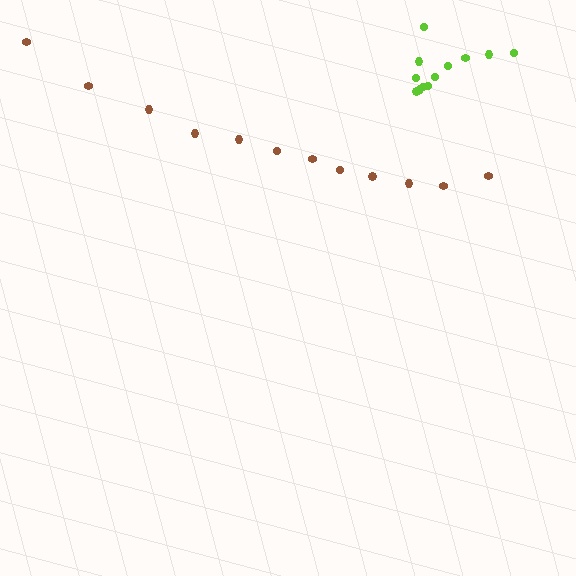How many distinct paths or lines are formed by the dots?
There are 2 distinct paths.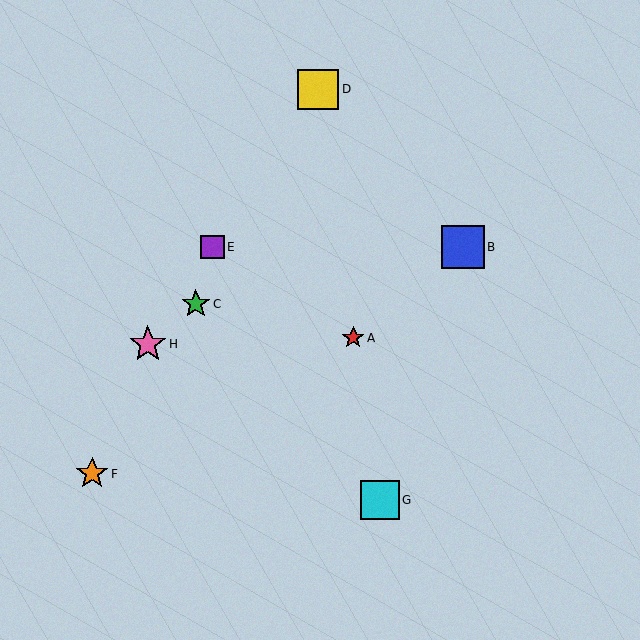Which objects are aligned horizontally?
Objects B, E are aligned horizontally.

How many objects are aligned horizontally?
2 objects (B, E) are aligned horizontally.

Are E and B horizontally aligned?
Yes, both are at y≈247.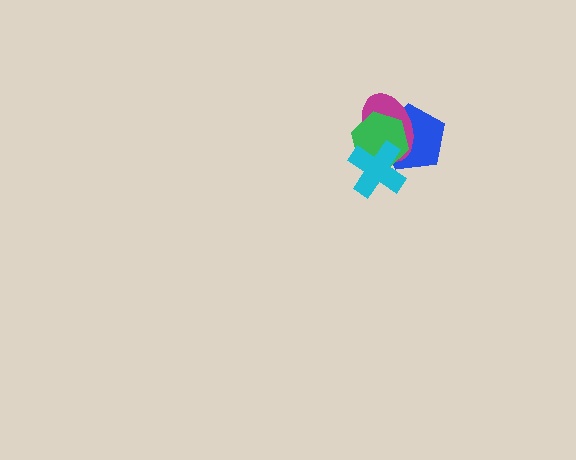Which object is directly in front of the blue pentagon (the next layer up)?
The magenta ellipse is directly in front of the blue pentagon.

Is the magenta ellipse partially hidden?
Yes, it is partially covered by another shape.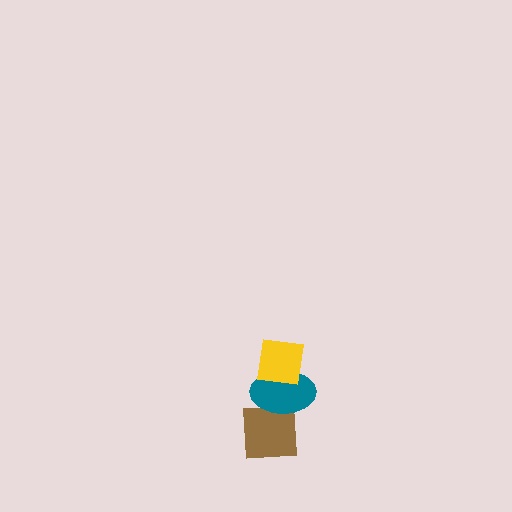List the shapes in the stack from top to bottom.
From top to bottom: the yellow square, the teal ellipse, the brown square.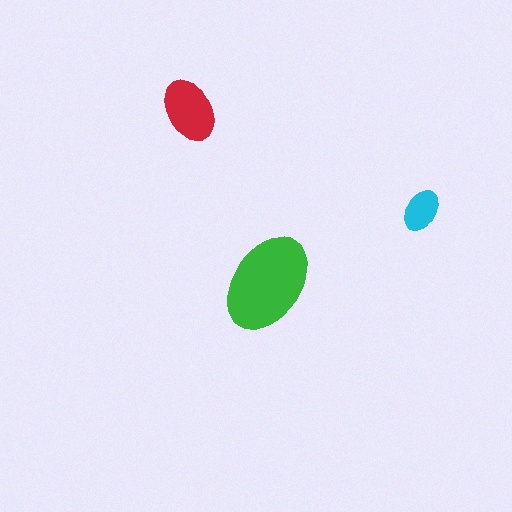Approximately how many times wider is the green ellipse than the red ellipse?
About 1.5 times wider.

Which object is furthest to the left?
The red ellipse is leftmost.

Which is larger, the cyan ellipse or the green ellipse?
The green one.